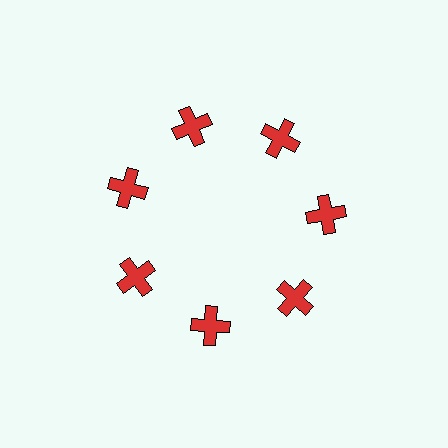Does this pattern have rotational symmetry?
Yes, this pattern has 7-fold rotational symmetry. It looks the same after rotating 51 degrees around the center.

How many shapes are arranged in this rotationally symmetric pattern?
There are 7 shapes, arranged in 7 groups of 1.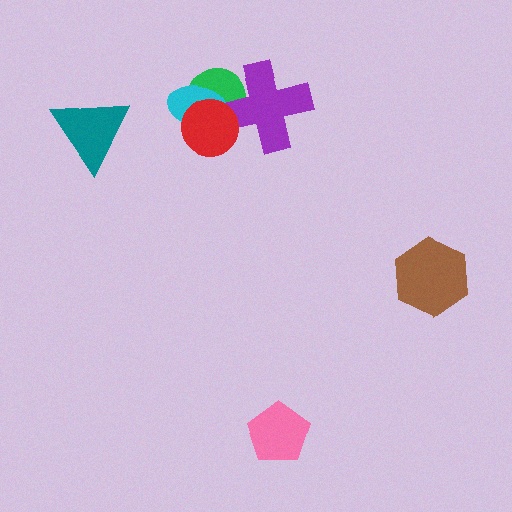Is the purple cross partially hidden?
Yes, it is partially covered by another shape.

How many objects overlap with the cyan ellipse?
2 objects overlap with the cyan ellipse.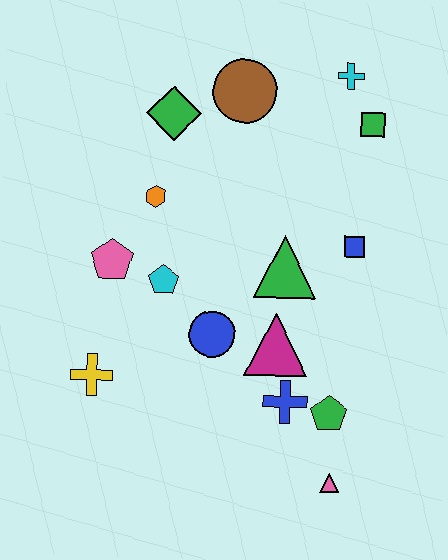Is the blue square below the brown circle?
Yes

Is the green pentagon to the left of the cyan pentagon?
No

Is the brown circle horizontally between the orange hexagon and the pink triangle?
Yes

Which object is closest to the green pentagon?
The blue cross is closest to the green pentagon.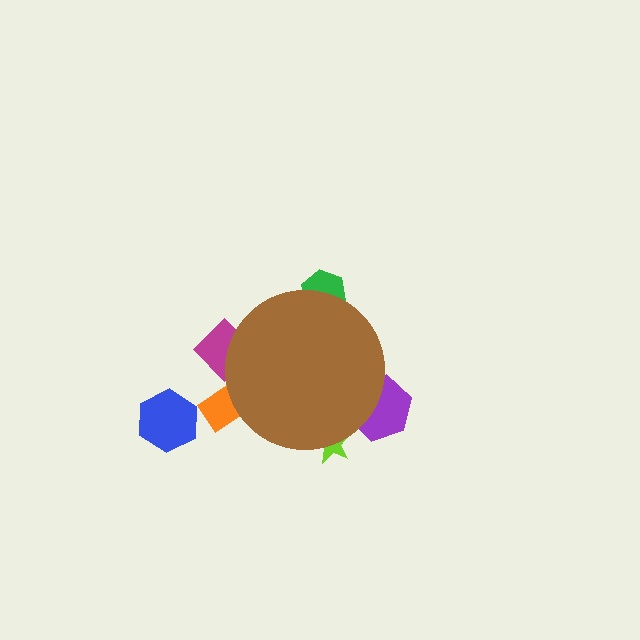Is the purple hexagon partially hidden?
Yes, the purple hexagon is partially hidden behind the brown circle.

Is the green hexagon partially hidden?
Yes, the green hexagon is partially hidden behind the brown circle.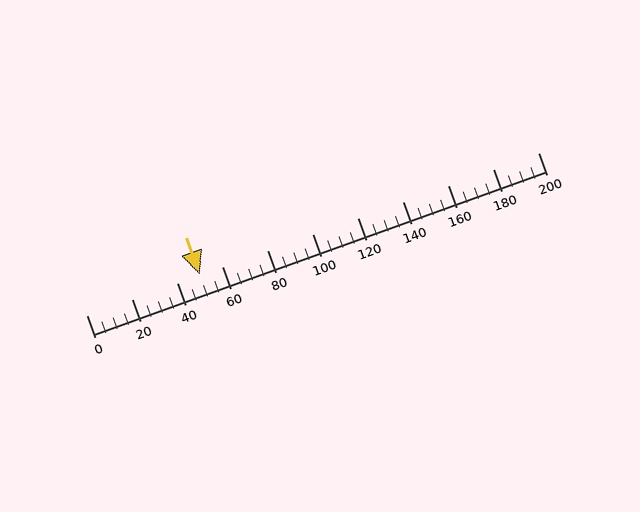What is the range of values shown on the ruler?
The ruler shows values from 0 to 200.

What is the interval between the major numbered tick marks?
The major tick marks are spaced 20 units apart.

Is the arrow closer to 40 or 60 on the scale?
The arrow is closer to 60.